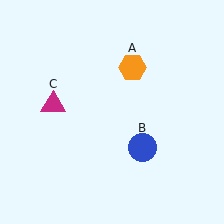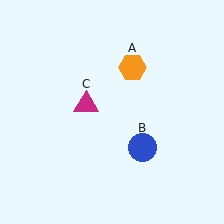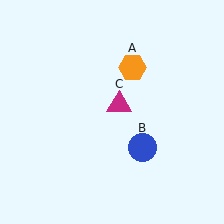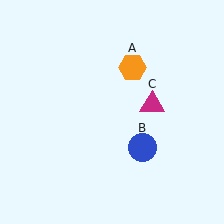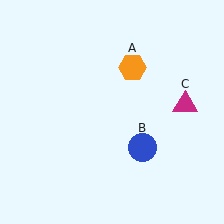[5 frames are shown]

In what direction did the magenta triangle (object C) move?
The magenta triangle (object C) moved right.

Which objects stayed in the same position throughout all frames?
Orange hexagon (object A) and blue circle (object B) remained stationary.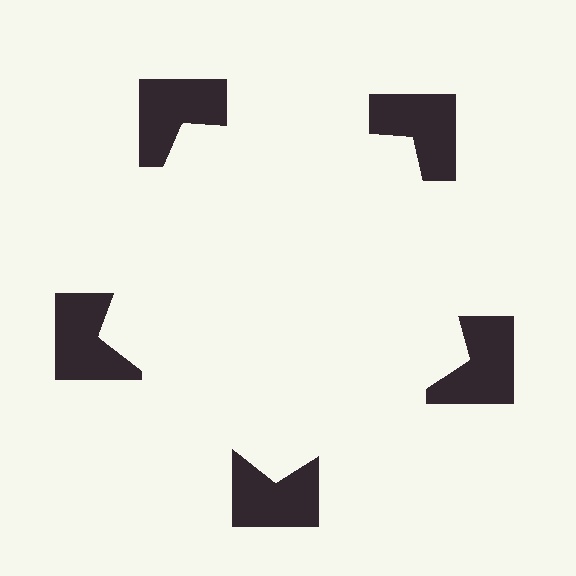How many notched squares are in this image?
There are 5 — one at each vertex of the illusory pentagon.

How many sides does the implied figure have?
5 sides.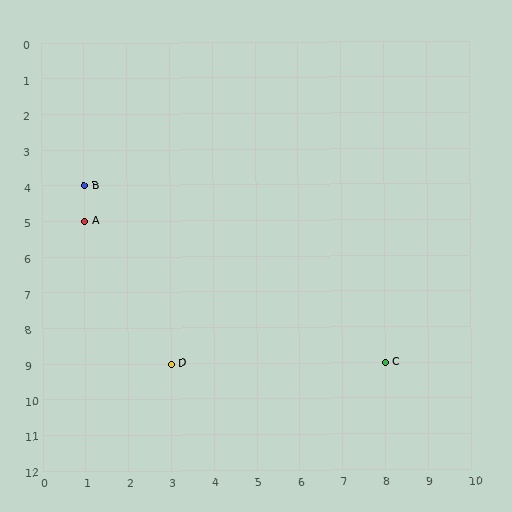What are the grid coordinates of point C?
Point C is at grid coordinates (8, 9).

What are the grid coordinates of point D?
Point D is at grid coordinates (3, 9).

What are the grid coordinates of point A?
Point A is at grid coordinates (1, 5).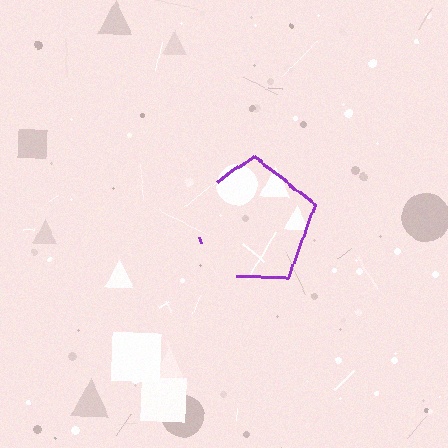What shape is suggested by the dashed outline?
The dashed outline suggests a pentagon.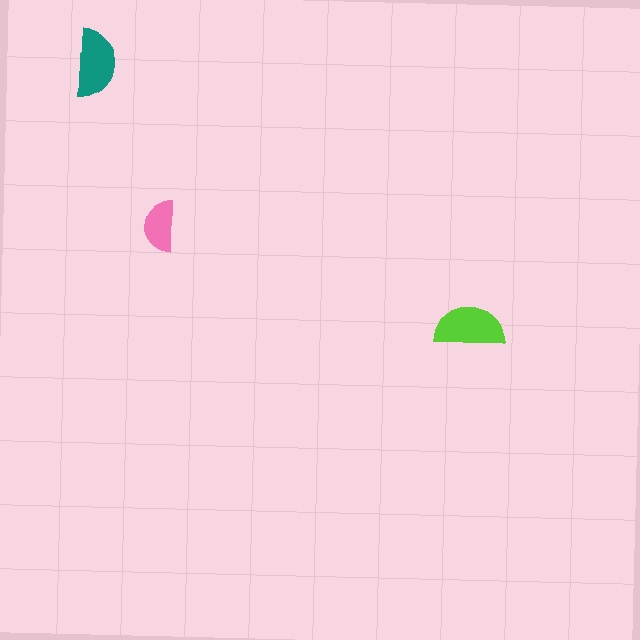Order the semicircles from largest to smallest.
the lime one, the teal one, the pink one.